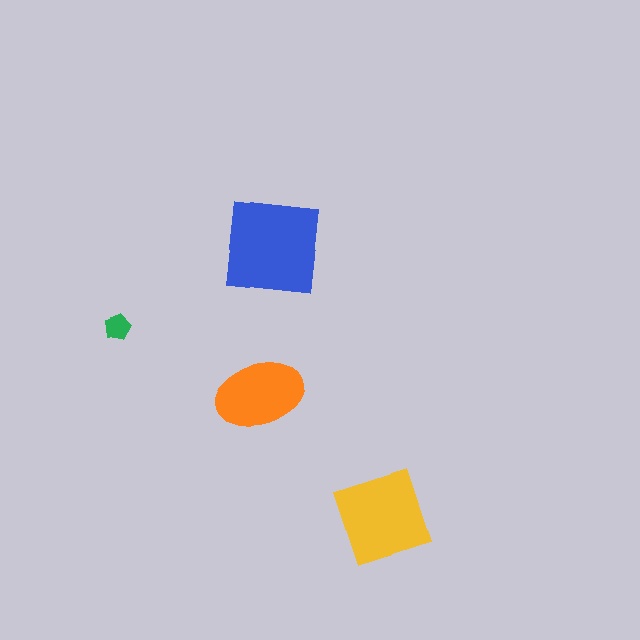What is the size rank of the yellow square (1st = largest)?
2nd.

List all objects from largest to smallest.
The blue square, the yellow square, the orange ellipse, the green pentagon.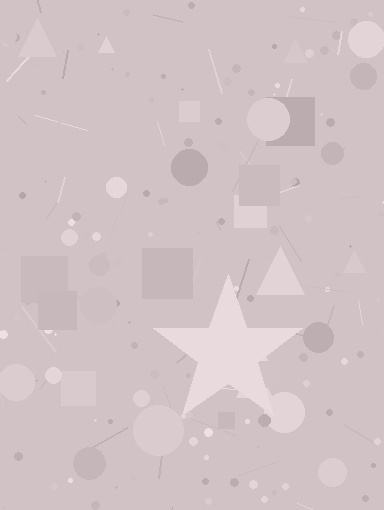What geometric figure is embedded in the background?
A star is embedded in the background.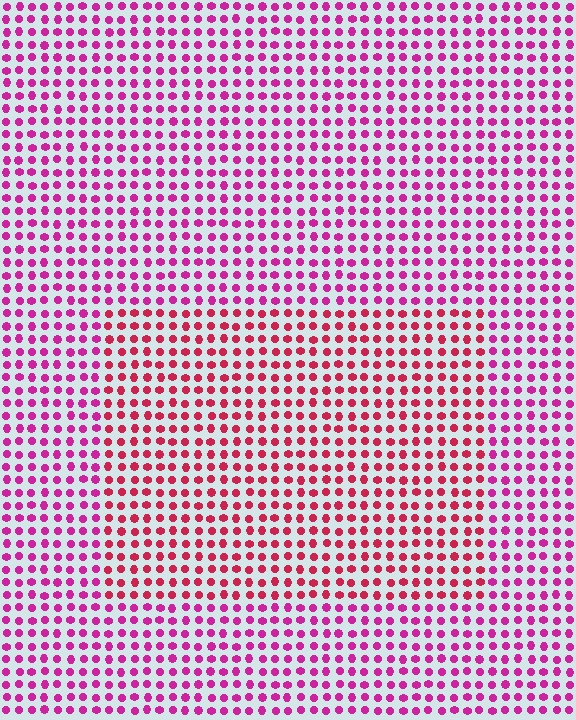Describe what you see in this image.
The image is filled with small magenta elements in a uniform arrangement. A rectangle-shaped region is visible where the elements are tinted to a slightly different hue, forming a subtle color boundary.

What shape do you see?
I see a rectangle.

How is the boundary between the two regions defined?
The boundary is defined purely by a slight shift in hue (about 28 degrees). Spacing, size, and orientation are identical on both sides.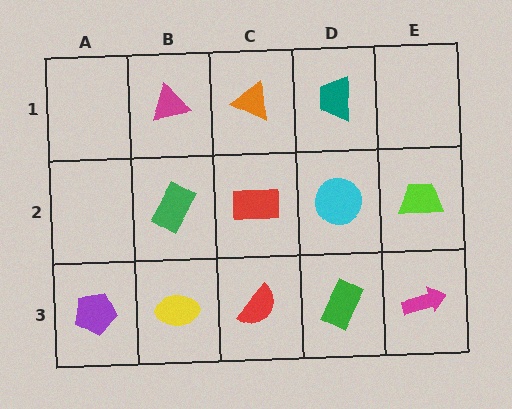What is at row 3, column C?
A red semicircle.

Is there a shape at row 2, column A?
No, that cell is empty.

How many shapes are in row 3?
5 shapes.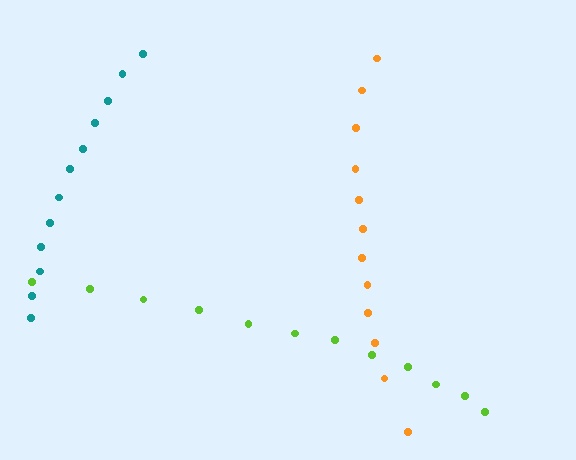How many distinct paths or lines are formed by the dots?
There are 3 distinct paths.